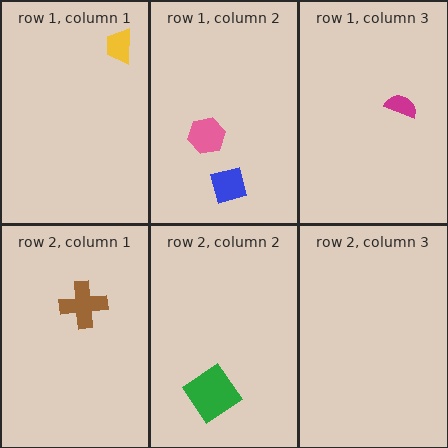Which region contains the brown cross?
The row 2, column 1 region.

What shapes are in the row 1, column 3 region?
The magenta semicircle.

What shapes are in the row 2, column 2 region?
The green diamond.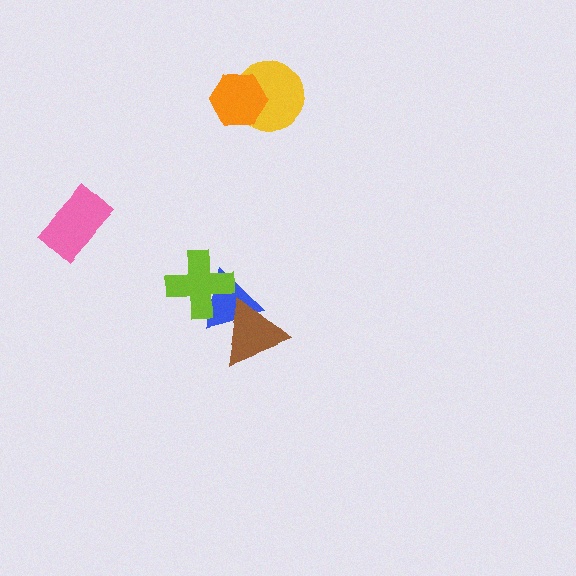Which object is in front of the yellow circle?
The orange hexagon is in front of the yellow circle.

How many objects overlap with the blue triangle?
2 objects overlap with the blue triangle.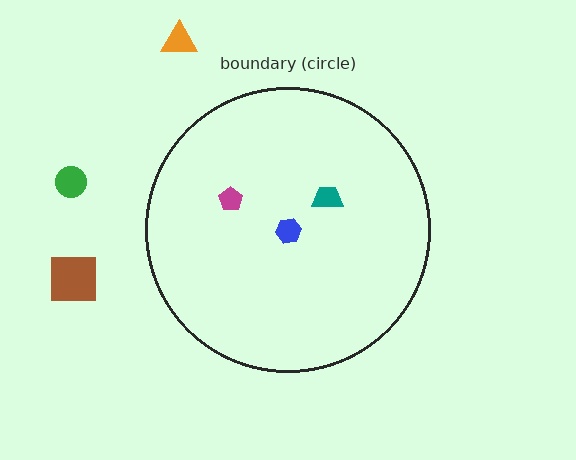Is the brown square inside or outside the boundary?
Outside.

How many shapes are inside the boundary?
3 inside, 3 outside.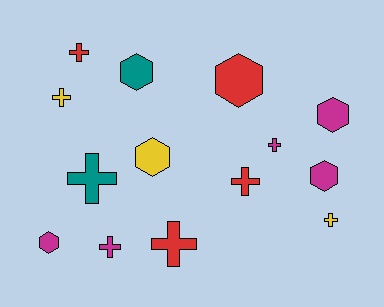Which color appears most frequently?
Magenta, with 5 objects.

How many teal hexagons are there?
There is 1 teal hexagon.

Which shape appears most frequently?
Cross, with 8 objects.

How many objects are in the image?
There are 14 objects.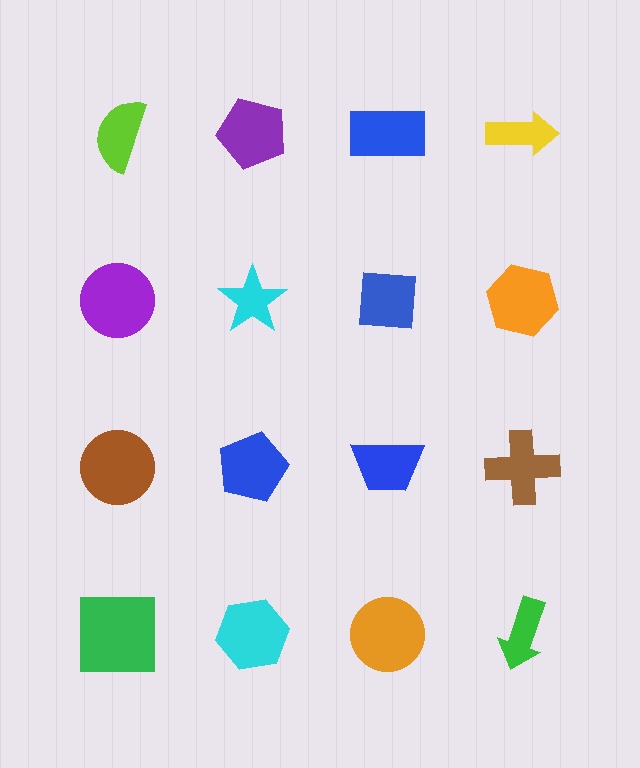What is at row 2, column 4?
An orange hexagon.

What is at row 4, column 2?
A cyan hexagon.